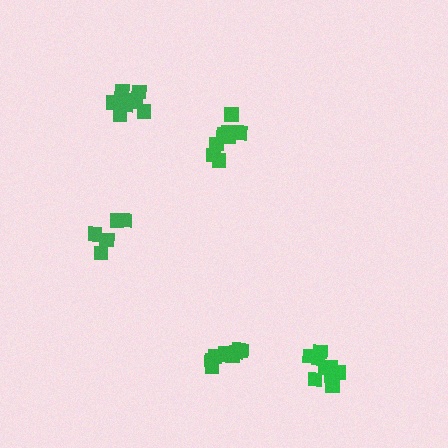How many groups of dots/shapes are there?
There are 5 groups.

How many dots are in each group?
Group 1: 5 dots, Group 2: 8 dots, Group 3: 9 dots, Group 4: 8 dots, Group 5: 11 dots (41 total).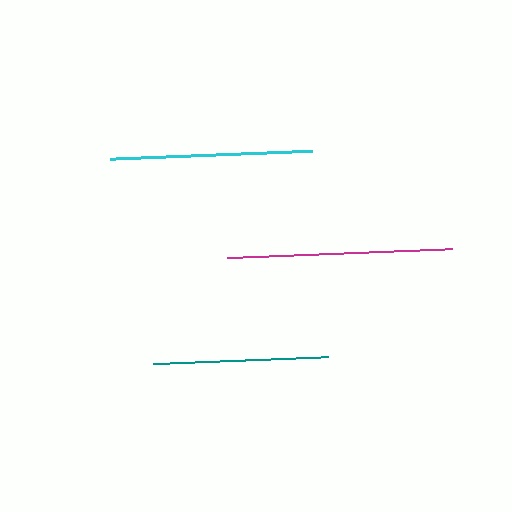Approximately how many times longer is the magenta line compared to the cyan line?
The magenta line is approximately 1.1 times the length of the cyan line.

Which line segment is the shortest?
The teal line is the shortest at approximately 175 pixels.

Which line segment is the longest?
The magenta line is the longest at approximately 224 pixels.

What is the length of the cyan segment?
The cyan segment is approximately 202 pixels long.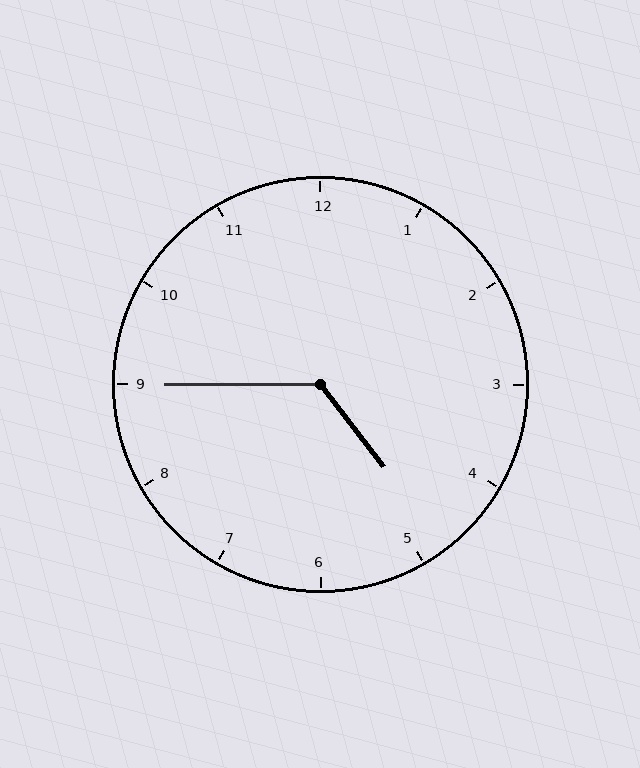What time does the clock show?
4:45.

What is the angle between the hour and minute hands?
Approximately 128 degrees.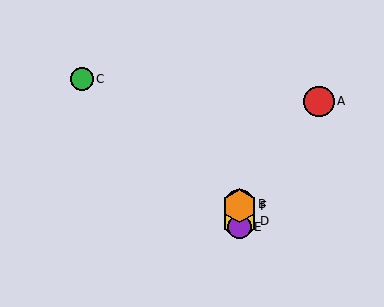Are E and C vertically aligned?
No, E is at x≈239 and C is at x≈82.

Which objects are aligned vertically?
Objects B, D, E, F are aligned vertically.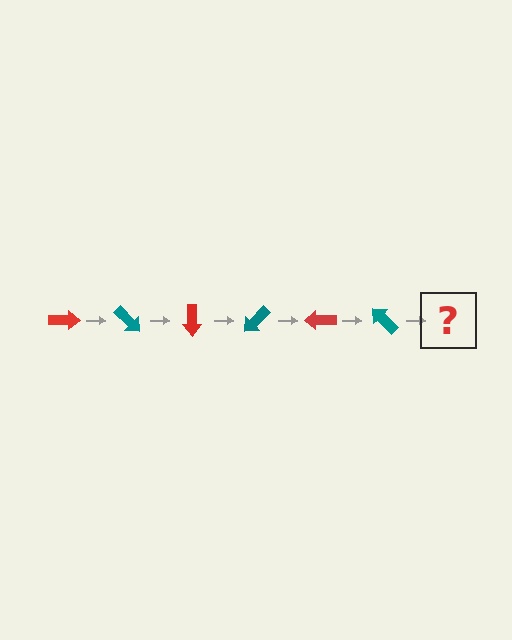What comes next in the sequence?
The next element should be a red arrow, rotated 270 degrees from the start.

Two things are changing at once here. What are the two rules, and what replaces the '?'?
The two rules are that it rotates 45 degrees each step and the color cycles through red and teal. The '?' should be a red arrow, rotated 270 degrees from the start.